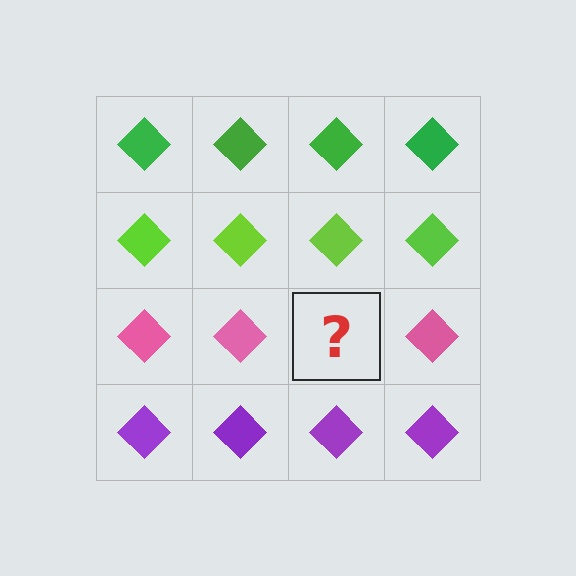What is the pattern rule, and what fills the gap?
The rule is that each row has a consistent color. The gap should be filled with a pink diamond.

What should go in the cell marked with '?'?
The missing cell should contain a pink diamond.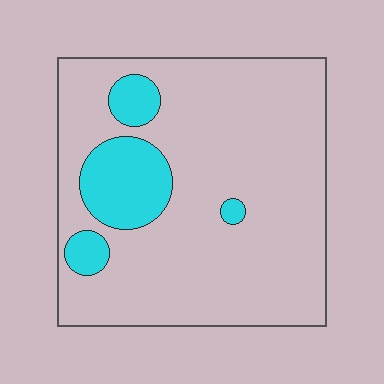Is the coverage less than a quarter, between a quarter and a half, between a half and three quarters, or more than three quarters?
Less than a quarter.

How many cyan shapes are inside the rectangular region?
4.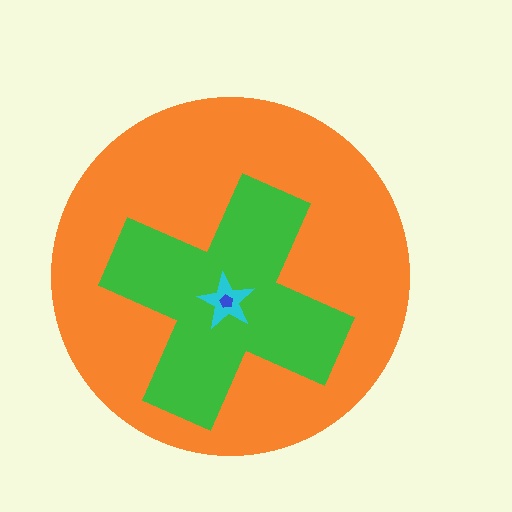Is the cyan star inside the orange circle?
Yes.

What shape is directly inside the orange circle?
The green cross.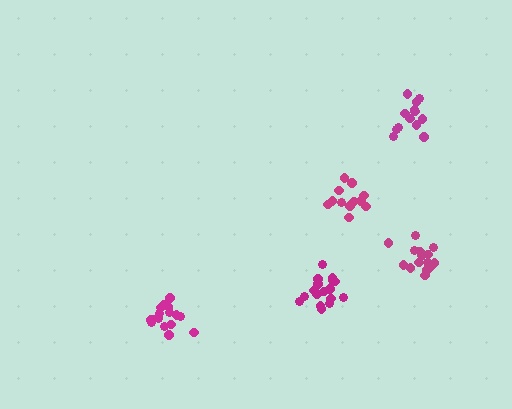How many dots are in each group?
Group 1: 15 dots, Group 2: 16 dots, Group 3: 13 dots, Group 4: 13 dots, Group 5: 17 dots (74 total).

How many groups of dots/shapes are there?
There are 5 groups.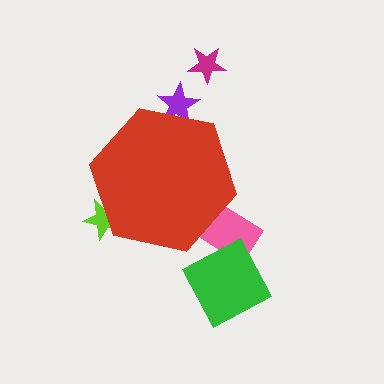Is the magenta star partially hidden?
No, the magenta star is fully visible.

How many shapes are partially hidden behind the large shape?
3 shapes are partially hidden.